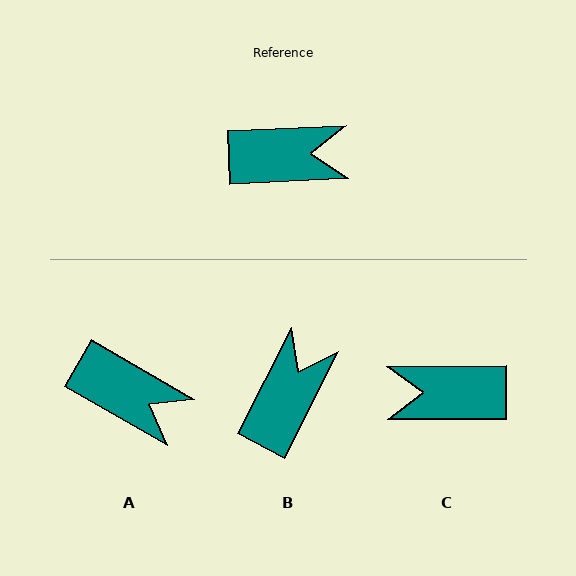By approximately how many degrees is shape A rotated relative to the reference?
Approximately 33 degrees clockwise.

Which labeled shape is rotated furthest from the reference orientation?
C, about 178 degrees away.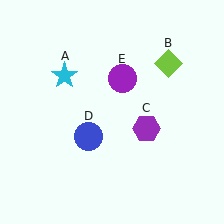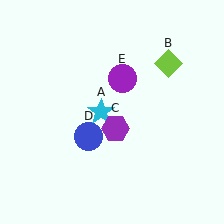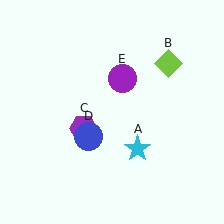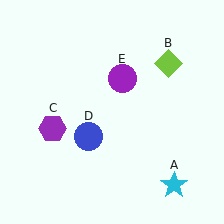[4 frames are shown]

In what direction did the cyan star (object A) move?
The cyan star (object A) moved down and to the right.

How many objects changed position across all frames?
2 objects changed position: cyan star (object A), purple hexagon (object C).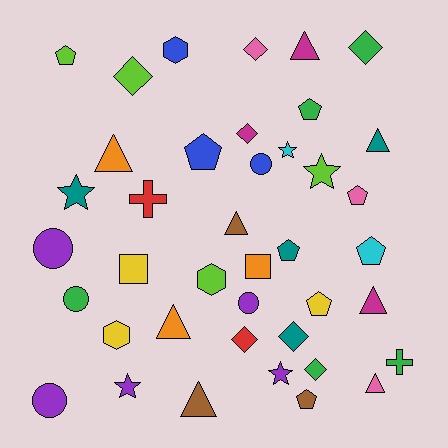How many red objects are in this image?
There are 2 red objects.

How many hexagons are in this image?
There are 3 hexagons.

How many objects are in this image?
There are 40 objects.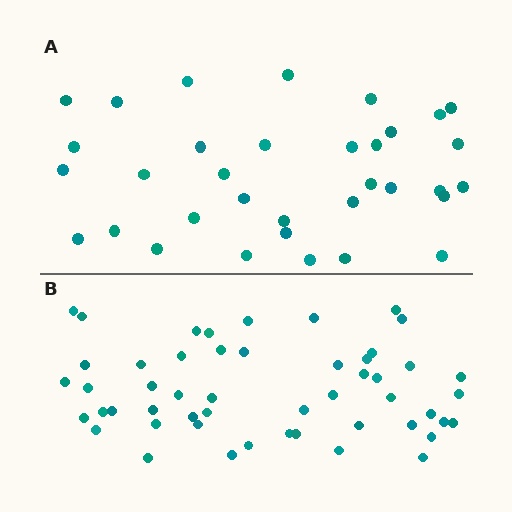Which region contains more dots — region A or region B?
Region B (the bottom region) has more dots.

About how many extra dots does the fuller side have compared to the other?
Region B has approximately 15 more dots than region A.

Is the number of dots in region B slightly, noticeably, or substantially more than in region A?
Region B has substantially more. The ratio is roughly 1.5 to 1.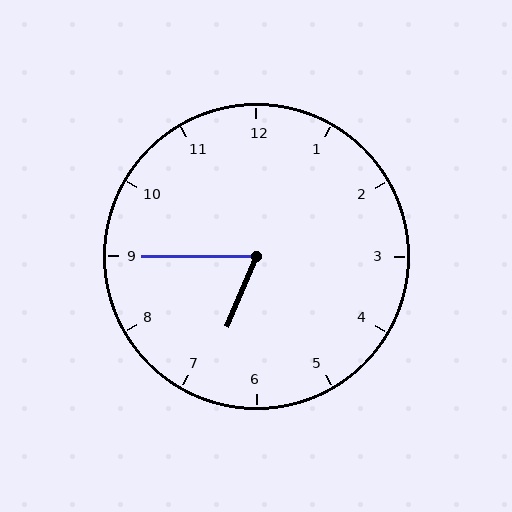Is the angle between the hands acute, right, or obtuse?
It is acute.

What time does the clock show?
6:45.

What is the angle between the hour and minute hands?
Approximately 68 degrees.